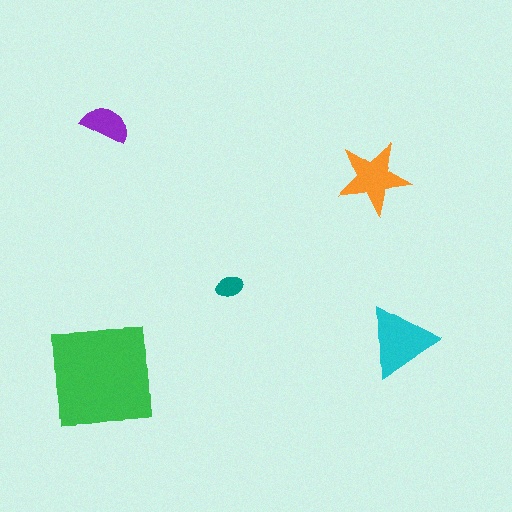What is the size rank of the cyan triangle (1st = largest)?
2nd.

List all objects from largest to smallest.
The green square, the cyan triangle, the orange star, the purple semicircle, the teal ellipse.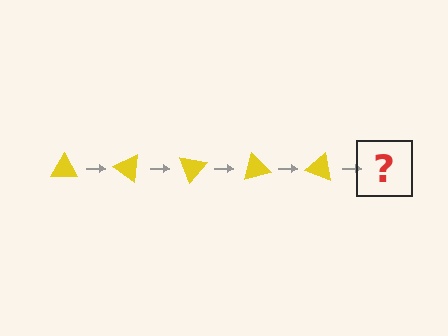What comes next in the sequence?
The next element should be a yellow triangle rotated 175 degrees.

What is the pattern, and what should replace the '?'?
The pattern is that the triangle rotates 35 degrees each step. The '?' should be a yellow triangle rotated 175 degrees.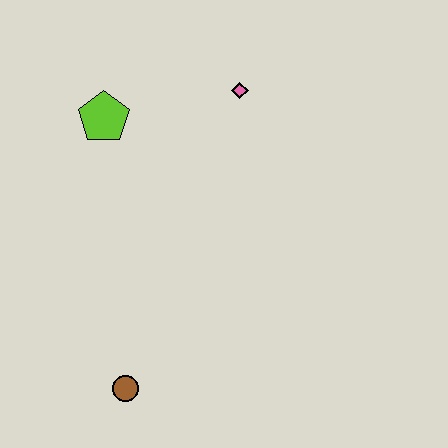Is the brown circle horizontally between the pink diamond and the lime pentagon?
Yes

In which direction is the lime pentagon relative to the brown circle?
The lime pentagon is above the brown circle.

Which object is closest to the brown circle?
The lime pentagon is closest to the brown circle.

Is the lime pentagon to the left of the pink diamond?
Yes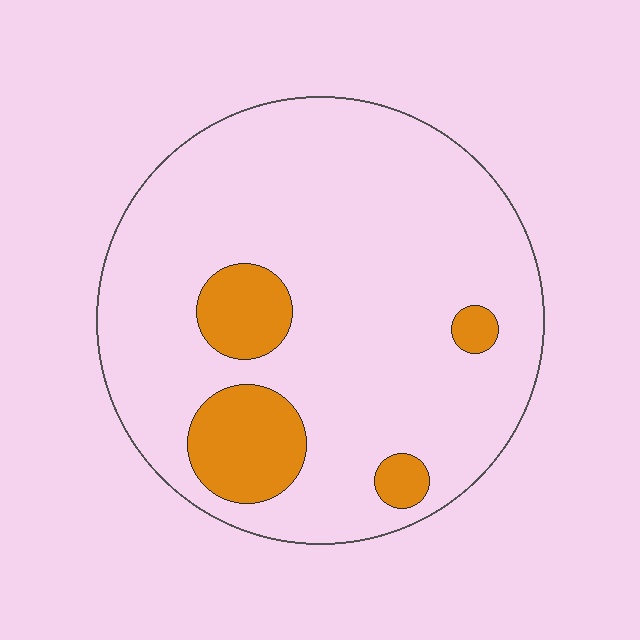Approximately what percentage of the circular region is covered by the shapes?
Approximately 15%.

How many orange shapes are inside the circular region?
4.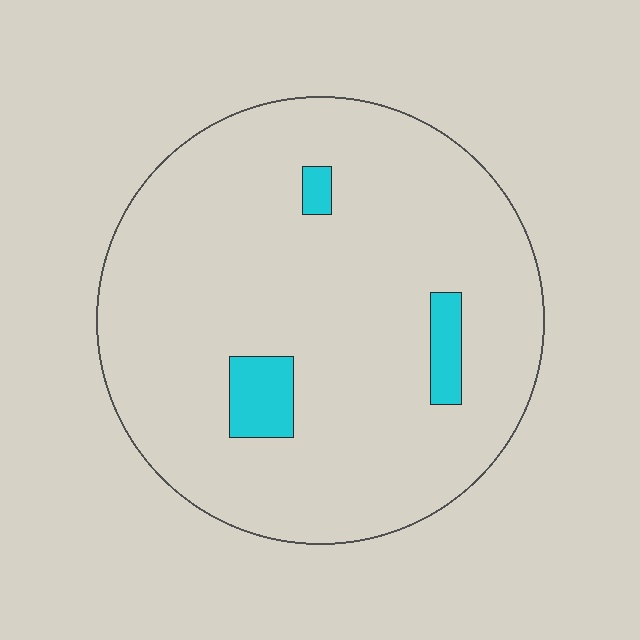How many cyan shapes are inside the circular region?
3.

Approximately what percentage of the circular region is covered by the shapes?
Approximately 5%.